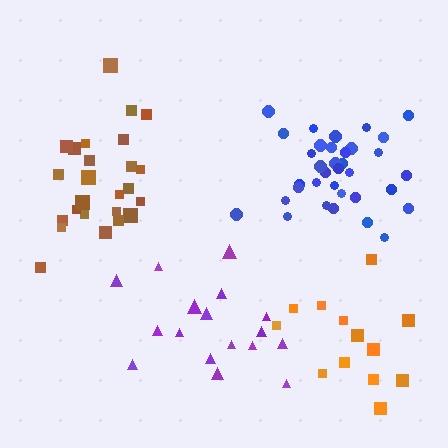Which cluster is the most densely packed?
Blue.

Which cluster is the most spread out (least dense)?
Purple.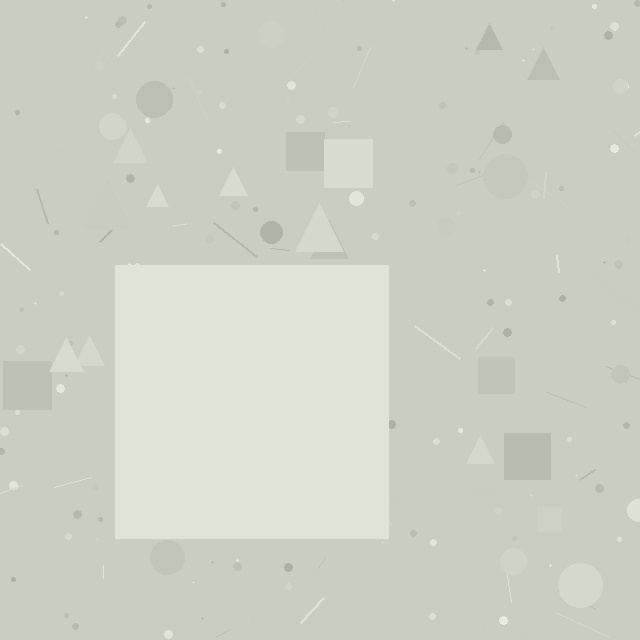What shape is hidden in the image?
A square is hidden in the image.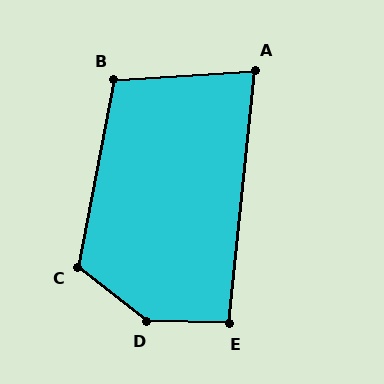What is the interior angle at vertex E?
Approximately 94 degrees (approximately right).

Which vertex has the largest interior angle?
D, at approximately 144 degrees.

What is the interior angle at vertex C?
Approximately 117 degrees (obtuse).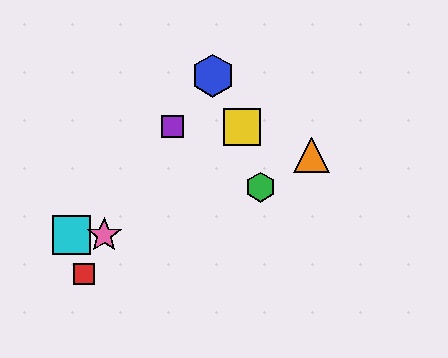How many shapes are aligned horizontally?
2 shapes (the cyan square, the pink star) are aligned horizontally.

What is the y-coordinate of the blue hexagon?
The blue hexagon is at y≈76.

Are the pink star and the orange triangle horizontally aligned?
No, the pink star is at y≈235 and the orange triangle is at y≈155.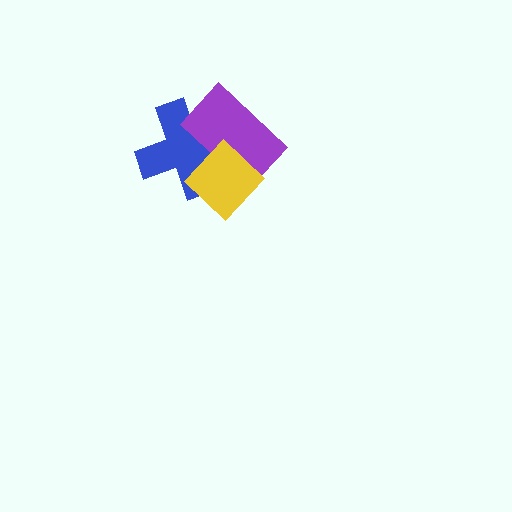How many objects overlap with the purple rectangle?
2 objects overlap with the purple rectangle.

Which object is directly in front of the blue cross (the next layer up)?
The purple rectangle is directly in front of the blue cross.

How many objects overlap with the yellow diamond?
2 objects overlap with the yellow diamond.